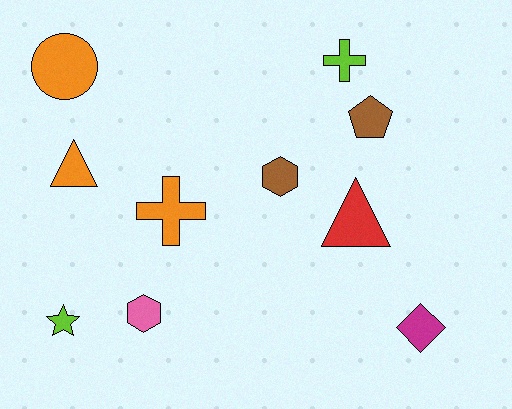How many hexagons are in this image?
There are 2 hexagons.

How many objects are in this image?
There are 10 objects.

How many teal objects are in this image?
There are no teal objects.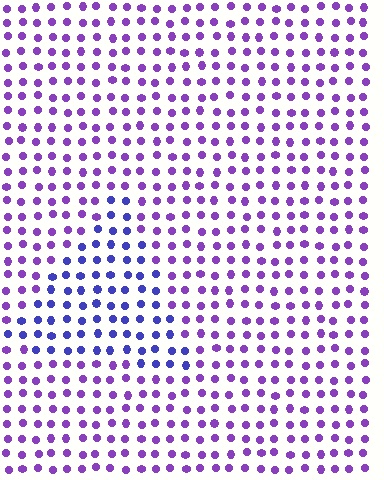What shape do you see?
I see a triangle.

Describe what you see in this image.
The image is filled with small purple elements in a uniform arrangement. A triangle-shaped region is visible where the elements are tinted to a slightly different hue, forming a subtle color boundary.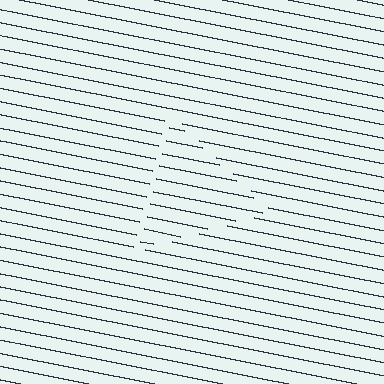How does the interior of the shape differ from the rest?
The interior of the shape contains the same grating, shifted by half a period — the contour is defined by the phase discontinuity where line-ends from the inner and outer gratings abut.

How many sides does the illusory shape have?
3 sides — the line-ends trace a triangle.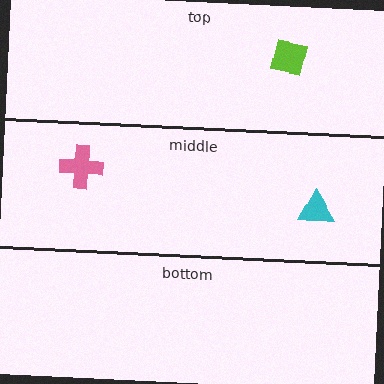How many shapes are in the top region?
1.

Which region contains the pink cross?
The middle region.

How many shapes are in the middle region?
2.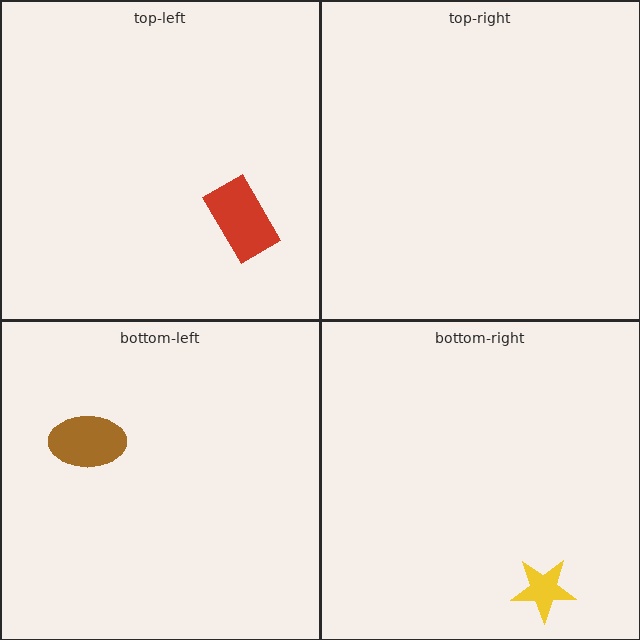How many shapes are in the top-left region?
1.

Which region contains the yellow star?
The bottom-right region.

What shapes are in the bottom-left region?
The brown ellipse.